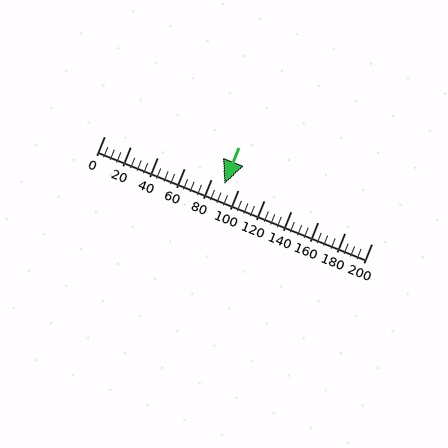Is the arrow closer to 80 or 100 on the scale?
The arrow is closer to 100.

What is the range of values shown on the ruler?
The ruler shows values from 0 to 200.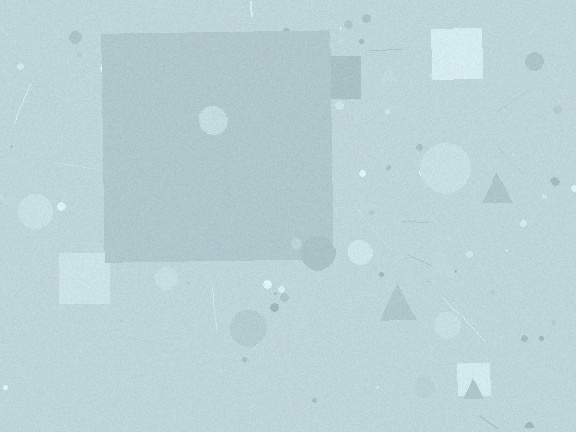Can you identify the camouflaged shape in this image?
The camouflaged shape is a square.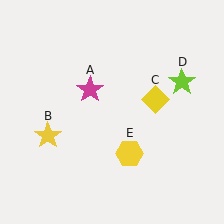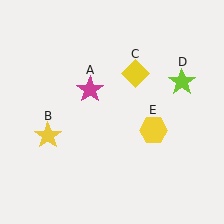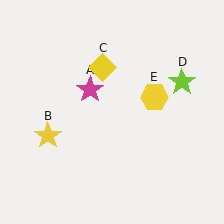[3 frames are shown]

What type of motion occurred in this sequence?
The yellow diamond (object C), yellow hexagon (object E) rotated counterclockwise around the center of the scene.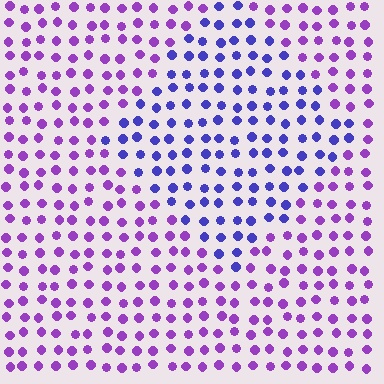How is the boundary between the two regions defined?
The boundary is defined purely by a slight shift in hue (about 39 degrees). Spacing, size, and orientation are identical on both sides.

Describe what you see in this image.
The image is filled with small purple elements in a uniform arrangement. A diamond-shaped region is visible where the elements are tinted to a slightly different hue, forming a subtle color boundary.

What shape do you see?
I see a diamond.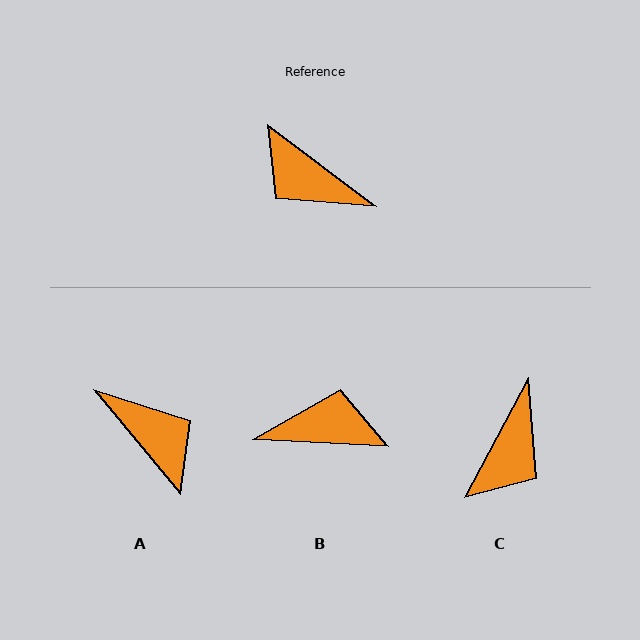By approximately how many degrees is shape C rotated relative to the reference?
Approximately 99 degrees counter-clockwise.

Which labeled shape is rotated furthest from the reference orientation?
A, about 167 degrees away.